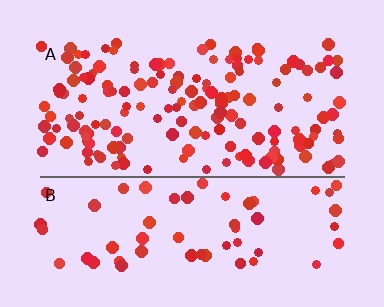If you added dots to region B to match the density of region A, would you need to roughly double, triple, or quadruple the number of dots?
Approximately double.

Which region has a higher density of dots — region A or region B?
A (the top).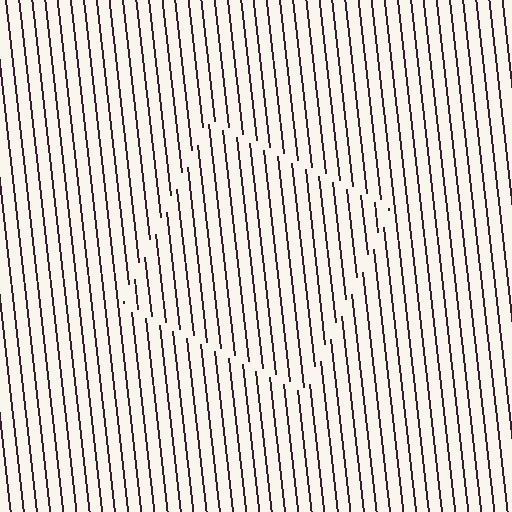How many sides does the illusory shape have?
4 sides — the line-ends trace a square.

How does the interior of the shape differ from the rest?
The interior of the shape contains the same grating, shifted by half a period — the contour is defined by the phase discontinuity where line-ends from the inner and outer gratings abut.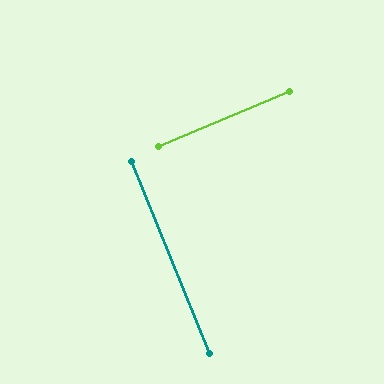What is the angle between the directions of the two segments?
Approximately 89 degrees.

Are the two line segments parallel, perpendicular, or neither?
Perpendicular — they meet at approximately 89°.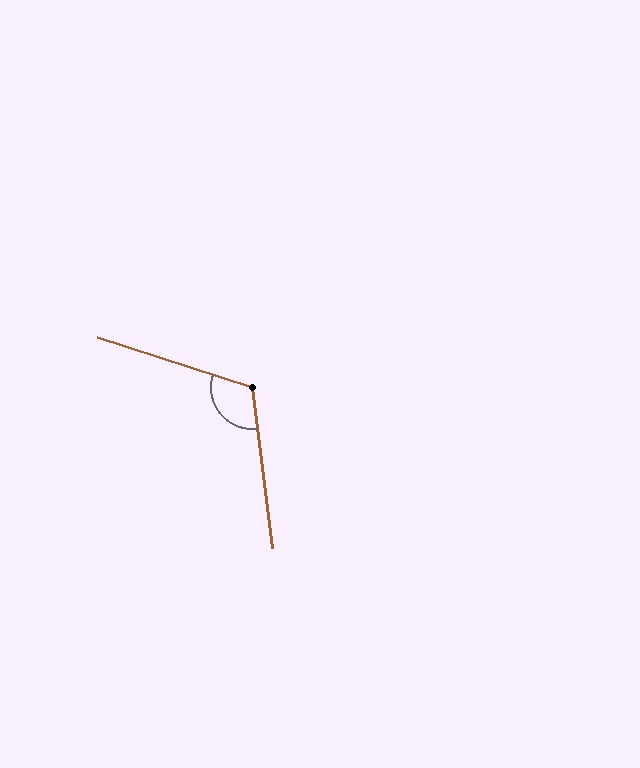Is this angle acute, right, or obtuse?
It is obtuse.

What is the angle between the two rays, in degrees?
Approximately 115 degrees.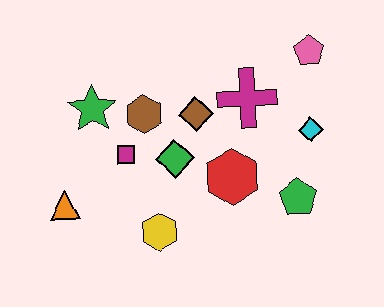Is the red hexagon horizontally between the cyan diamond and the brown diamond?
Yes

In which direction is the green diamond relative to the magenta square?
The green diamond is to the right of the magenta square.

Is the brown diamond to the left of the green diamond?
No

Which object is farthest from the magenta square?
The pink pentagon is farthest from the magenta square.